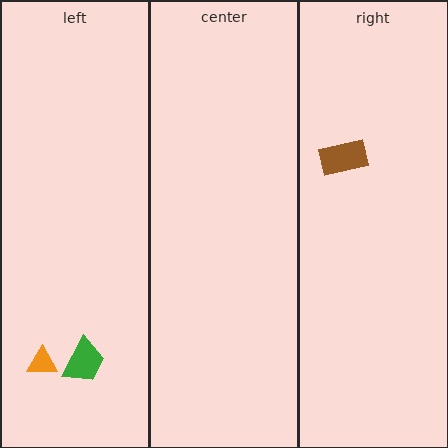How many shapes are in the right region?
1.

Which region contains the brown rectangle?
The right region.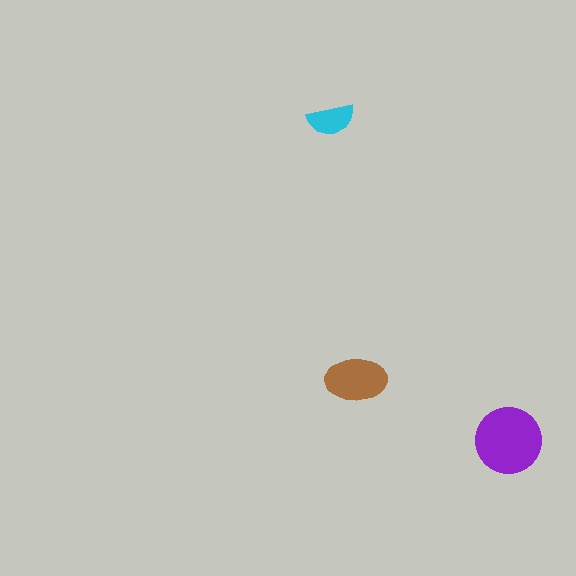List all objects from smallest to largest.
The cyan semicircle, the brown ellipse, the purple circle.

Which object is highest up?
The cyan semicircle is topmost.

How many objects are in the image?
There are 3 objects in the image.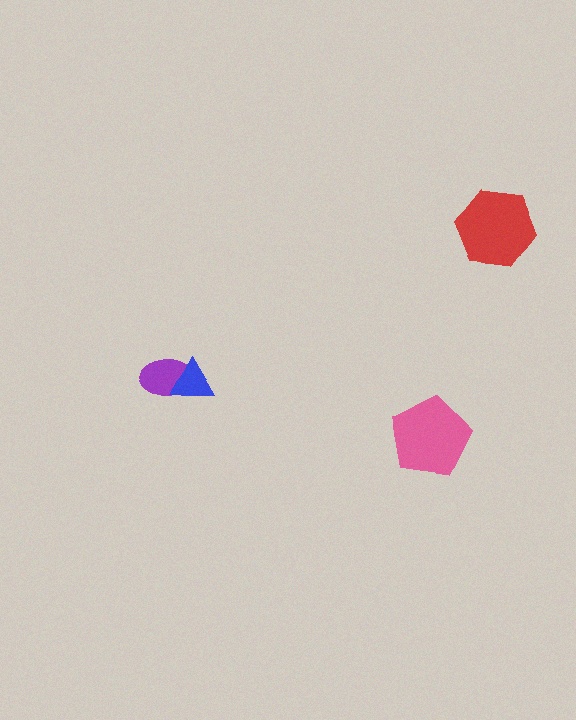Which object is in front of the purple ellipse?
The blue triangle is in front of the purple ellipse.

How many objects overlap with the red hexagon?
0 objects overlap with the red hexagon.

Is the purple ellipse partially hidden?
Yes, it is partially covered by another shape.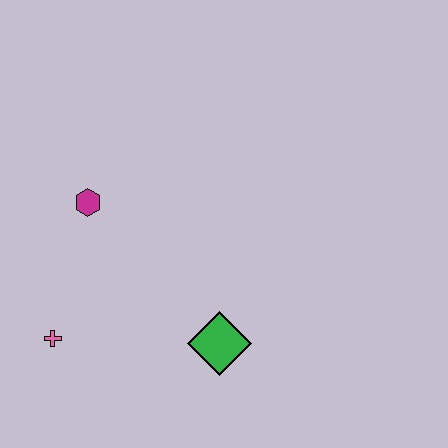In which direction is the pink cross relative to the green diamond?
The pink cross is to the left of the green diamond.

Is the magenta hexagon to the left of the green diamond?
Yes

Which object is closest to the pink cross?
The magenta hexagon is closest to the pink cross.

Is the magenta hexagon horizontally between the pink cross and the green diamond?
Yes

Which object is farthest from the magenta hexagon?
The green diamond is farthest from the magenta hexagon.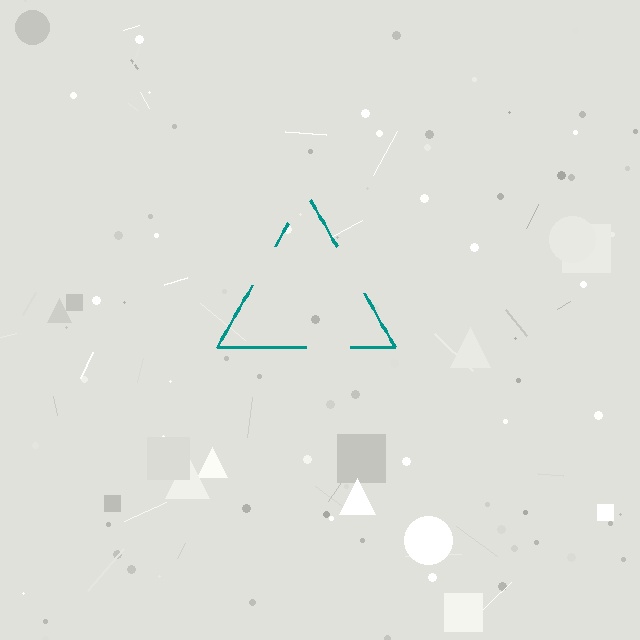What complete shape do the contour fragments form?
The contour fragments form a triangle.